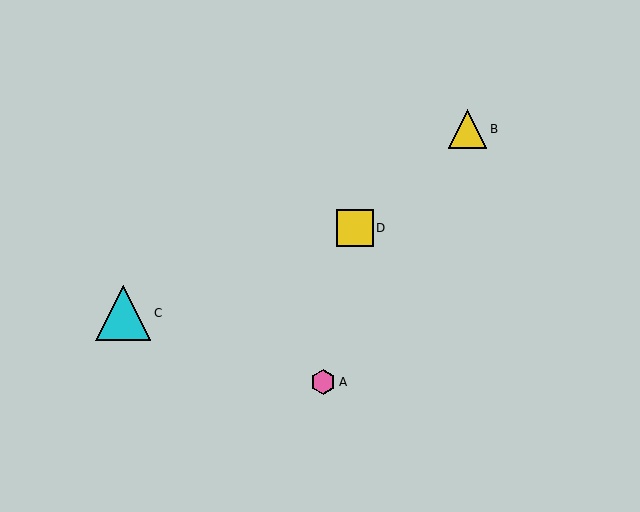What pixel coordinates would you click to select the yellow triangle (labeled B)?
Click at (468, 129) to select the yellow triangle B.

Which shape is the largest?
The cyan triangle (labeled C) is the largest.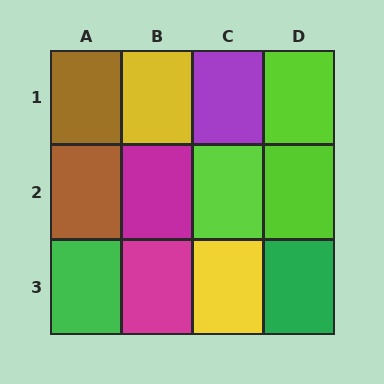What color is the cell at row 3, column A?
Green.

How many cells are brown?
2 cells are brown.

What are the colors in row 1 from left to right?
Brown, yellow, purple, lime.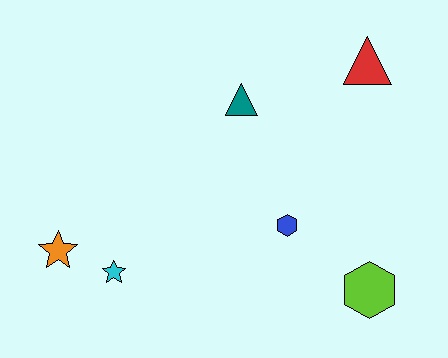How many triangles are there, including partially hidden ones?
There are 2 triangles.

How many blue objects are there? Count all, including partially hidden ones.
There is 1 blue object.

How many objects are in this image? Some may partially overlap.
There are 6 objects.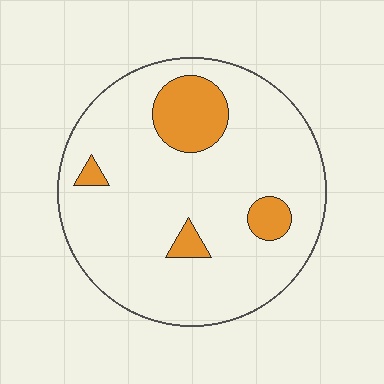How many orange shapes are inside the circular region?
4.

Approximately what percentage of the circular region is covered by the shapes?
Approximately 15%.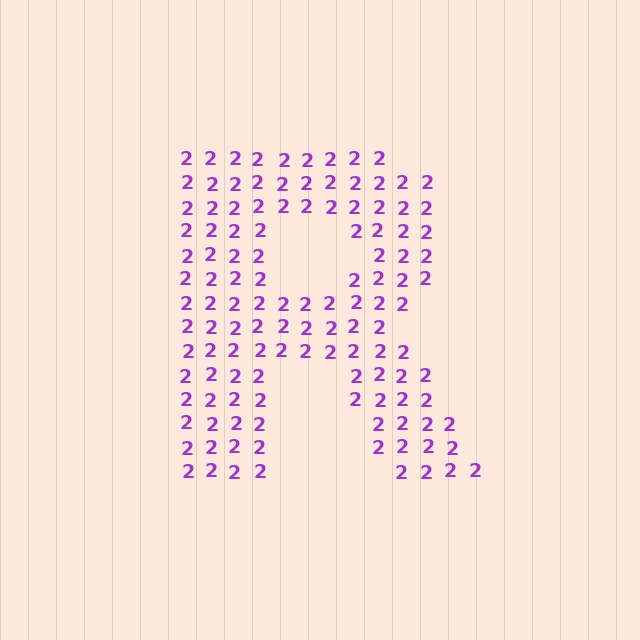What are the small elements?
The small elements are digit 2's.